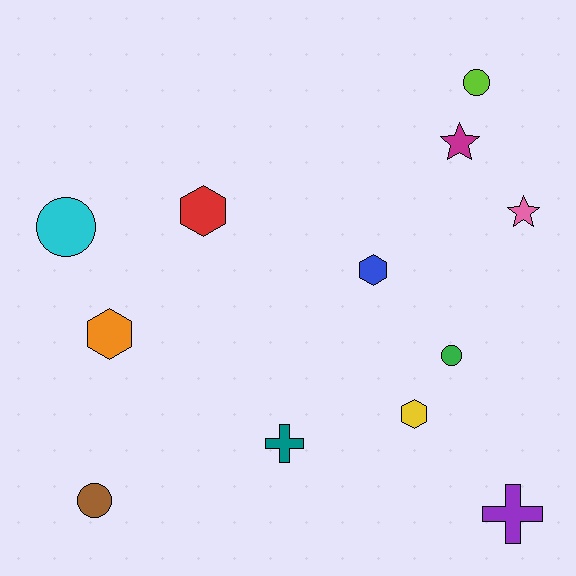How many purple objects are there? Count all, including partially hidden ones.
There is 1 purple object.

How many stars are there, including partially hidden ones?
There are 2 stars.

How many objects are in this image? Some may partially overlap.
There are 12 objects.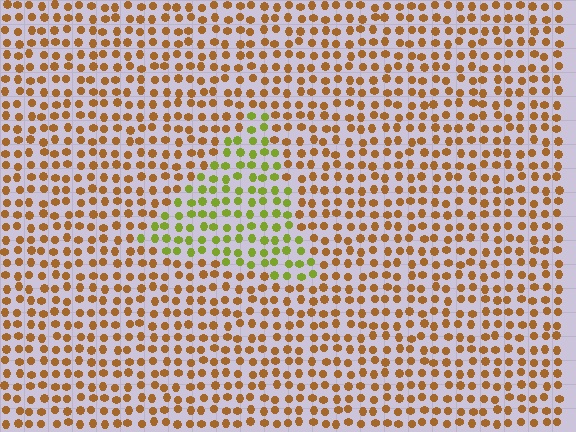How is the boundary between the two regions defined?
The boundary is defined purely by a slight shift in hue (about 50 degrees). Spacing, size, and orientation are identical on both sides.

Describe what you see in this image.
The image is filled with small brown elements in a uniform arrangement. A triangle-shaped region is visible where the elements are tinted to a slightly different hue, forming a subtle color boundary.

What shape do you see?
I see a triangle.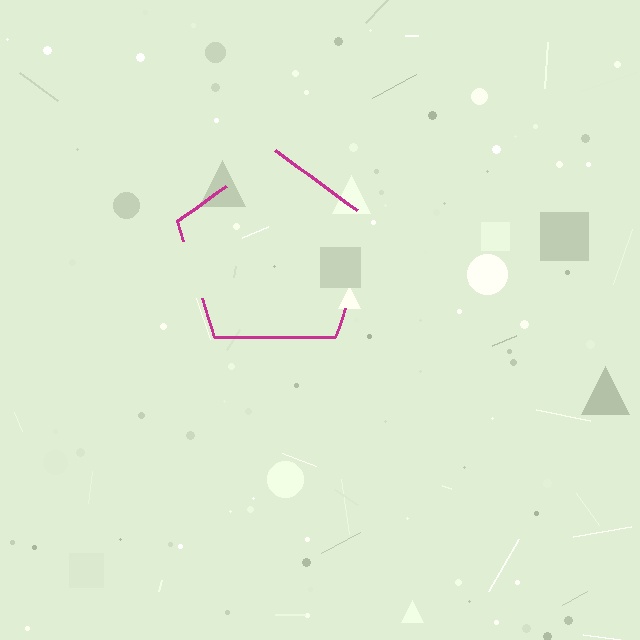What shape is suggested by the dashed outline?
The dashed outline suggests a pentagon.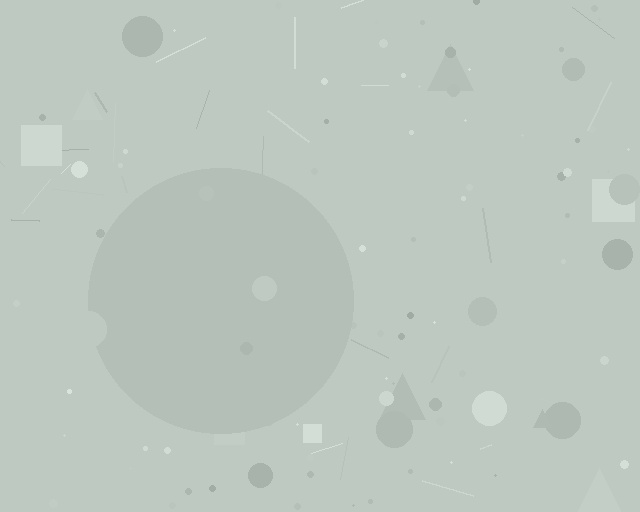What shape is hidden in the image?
A circle is hidden in the image.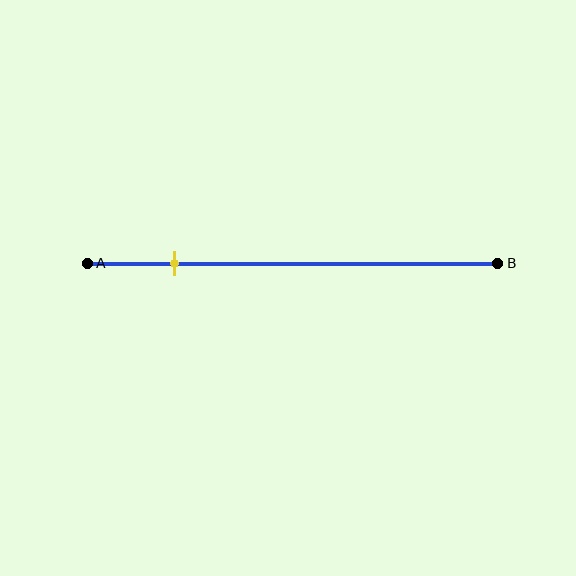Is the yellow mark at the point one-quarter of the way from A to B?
No, the mark is at about 20% from A, not at the 25% one-quarter point.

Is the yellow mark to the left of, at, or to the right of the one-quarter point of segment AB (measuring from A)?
The yellow mark is to the left of the one-quarter point of segment AB.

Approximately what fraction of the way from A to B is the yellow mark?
The yellow mark is approximately 20% of the way from A to B.